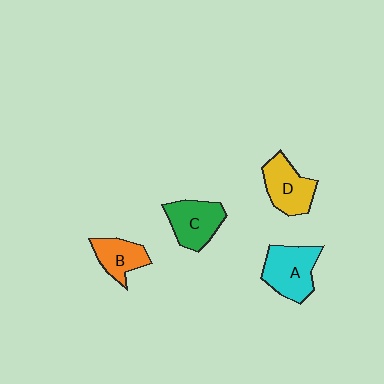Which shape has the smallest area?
Shape B (orange).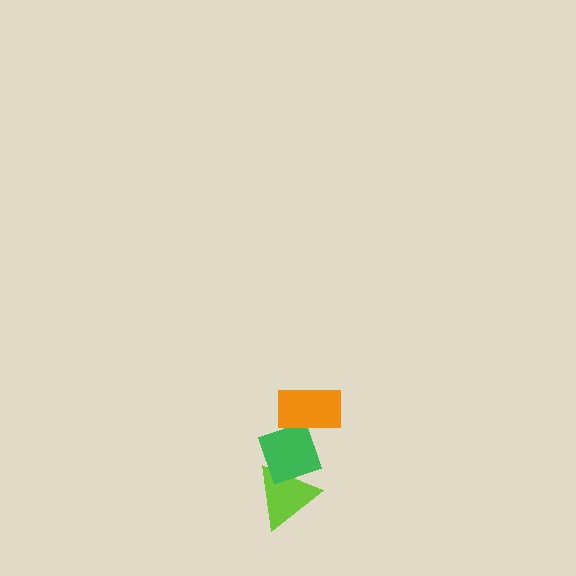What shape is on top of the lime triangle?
The green diamond is on top of the lime triangle.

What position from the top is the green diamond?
The green diamond is 2nd from the top.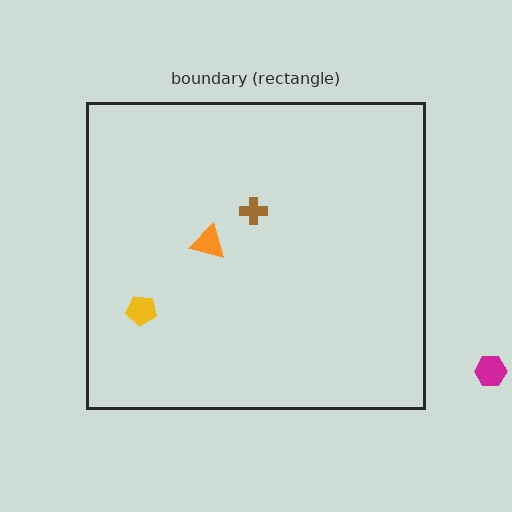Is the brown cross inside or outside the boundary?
Inside.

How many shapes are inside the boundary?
3 inside, 1 outside.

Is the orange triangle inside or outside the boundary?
Inside.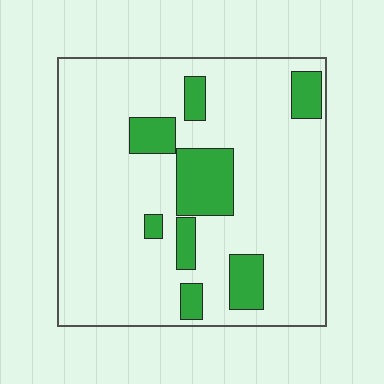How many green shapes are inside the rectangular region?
8.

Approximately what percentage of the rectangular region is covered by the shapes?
Approximately 15%.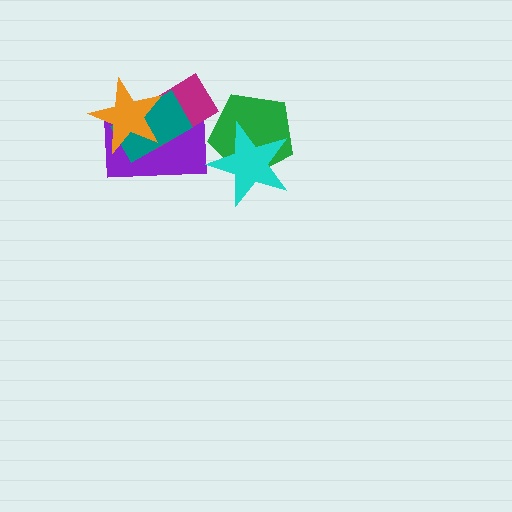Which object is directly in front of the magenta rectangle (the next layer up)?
The teal rectangle is directly in front of the magenta rectangle.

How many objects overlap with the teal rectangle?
3 objects overlap with the teal rectangle.